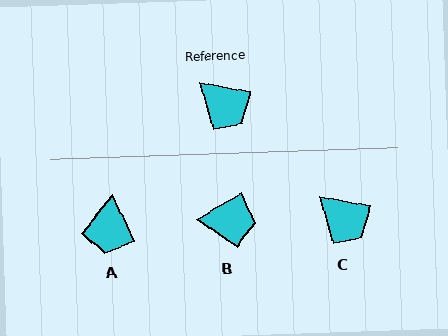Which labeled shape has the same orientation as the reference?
C.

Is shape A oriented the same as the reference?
No, it is off by about 55 degrees.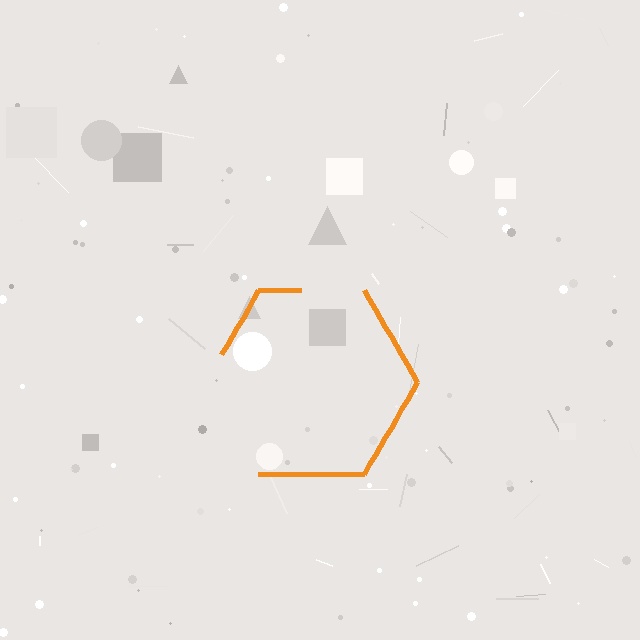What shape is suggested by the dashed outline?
The dashed outline suggests a hexagon.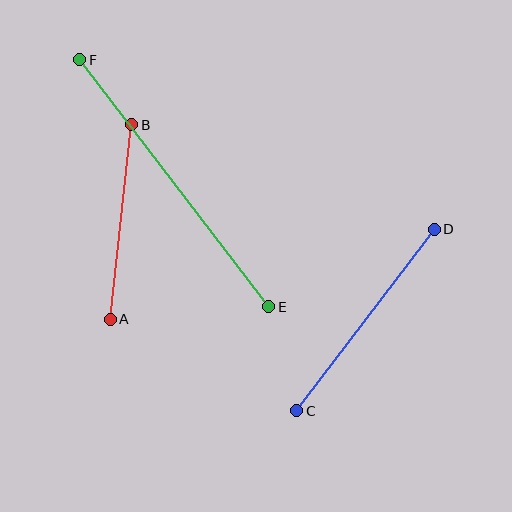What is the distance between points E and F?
The distance is approximately 311 pixels.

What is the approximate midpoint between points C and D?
The midpoint is at approximately (365, 320) pixels.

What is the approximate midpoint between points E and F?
The midpoint is at approximately (174, 183) pixels.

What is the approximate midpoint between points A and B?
The midpoint is at approximately (121, 222) pixels.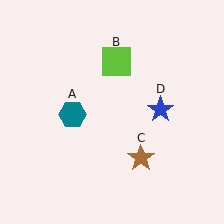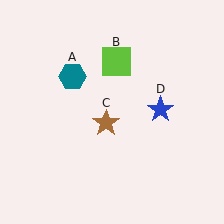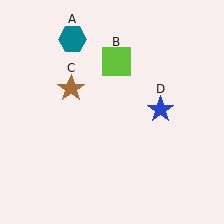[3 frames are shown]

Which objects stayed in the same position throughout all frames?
Lime square (object B) and blue star (object D) remained stationary.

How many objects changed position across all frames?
2 objects changed position: teal hexagon (object A), brown star (object C).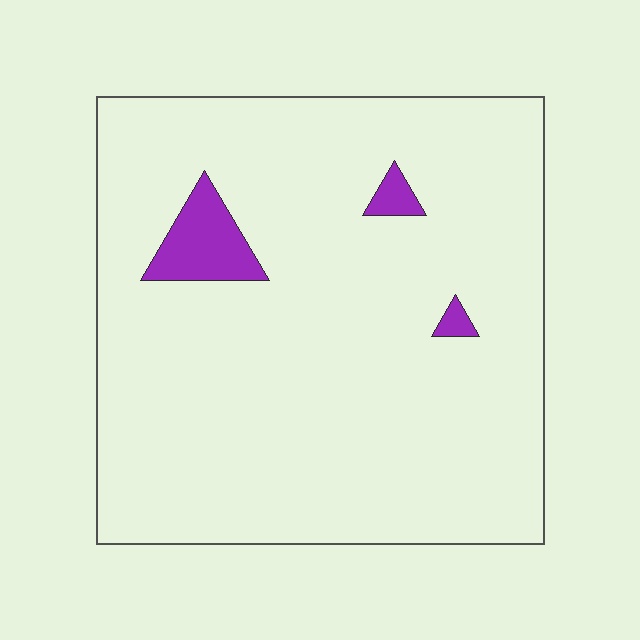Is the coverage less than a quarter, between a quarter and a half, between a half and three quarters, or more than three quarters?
Less than a quarter.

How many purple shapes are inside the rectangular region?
3.